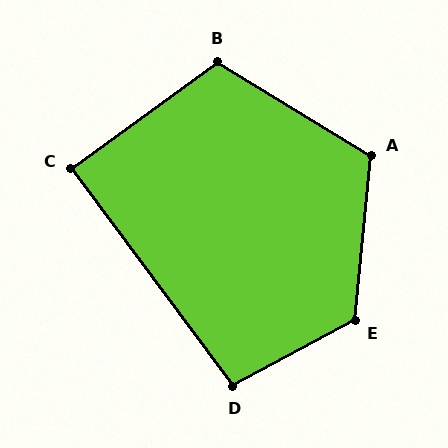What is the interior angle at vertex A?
Approximately 116 degrees (obtuse).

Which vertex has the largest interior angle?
E, at approximately 124 degrees.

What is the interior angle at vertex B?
Approximately 112 degrees (obtuse).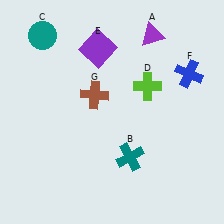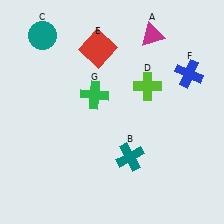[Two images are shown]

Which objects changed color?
A changed from purple to magenta. E changed from purple to red. G changed from brown to green.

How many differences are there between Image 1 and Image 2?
There are 3 differences between the two images.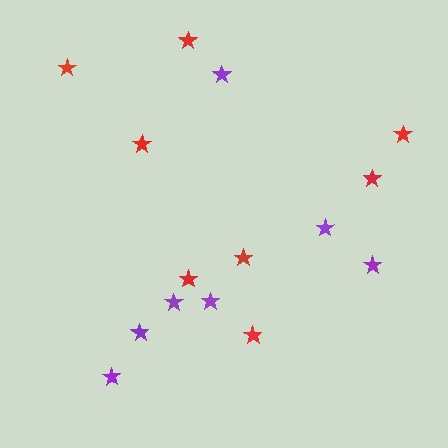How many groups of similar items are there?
There are 2 groups: one group of red stars (8) and one group of purple stars (7).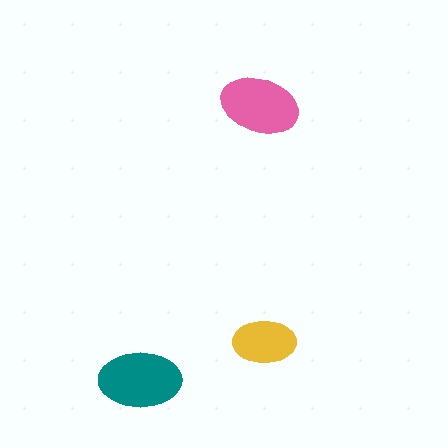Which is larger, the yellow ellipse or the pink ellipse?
The pink one.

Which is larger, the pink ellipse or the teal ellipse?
The teal one.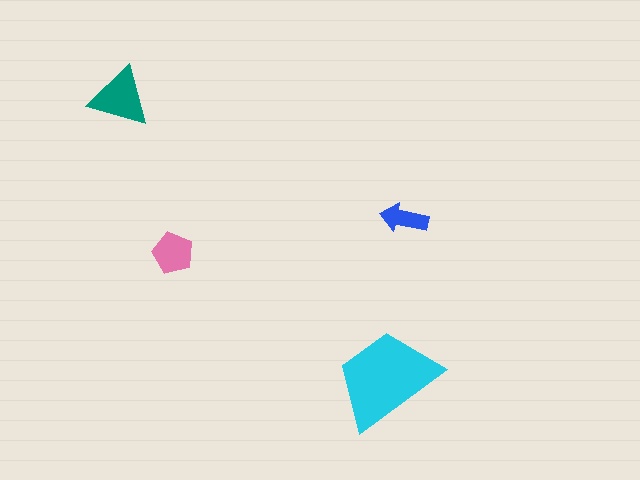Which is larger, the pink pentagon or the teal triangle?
The teal triangle.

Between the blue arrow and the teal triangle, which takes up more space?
The teal triangle.